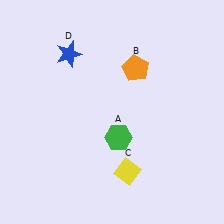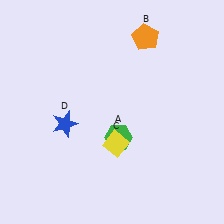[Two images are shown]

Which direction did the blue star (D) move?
The blue star (D) moved down.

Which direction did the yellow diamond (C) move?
The yellow diamond (C) moved up.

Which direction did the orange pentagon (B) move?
The orange pentagon (B) moved up.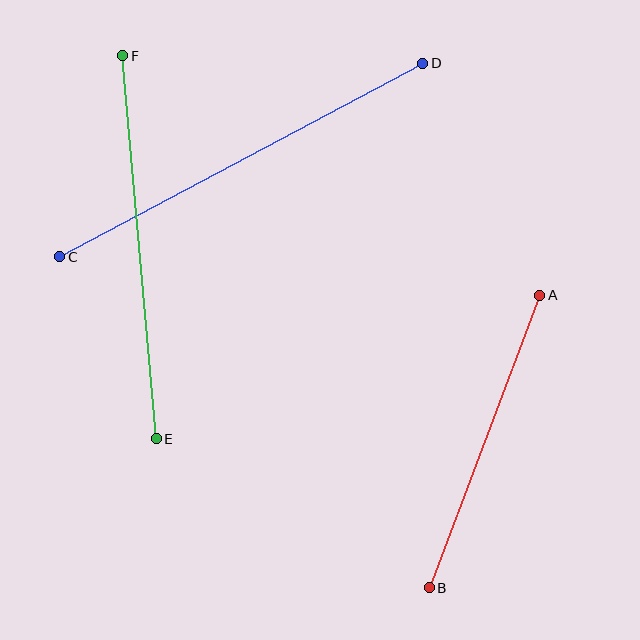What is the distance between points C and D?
The distance is approximately 411 pixels.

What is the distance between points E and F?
The distance is approximately 384 pixels.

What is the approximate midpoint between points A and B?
The midpoint is at approximately (485, 441) pixels.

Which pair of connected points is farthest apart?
Points C and D are farthest apart.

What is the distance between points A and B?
The distance is approximately 313 pixels.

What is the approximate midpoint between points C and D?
The midpoint is at approximately (241, 160) pixels.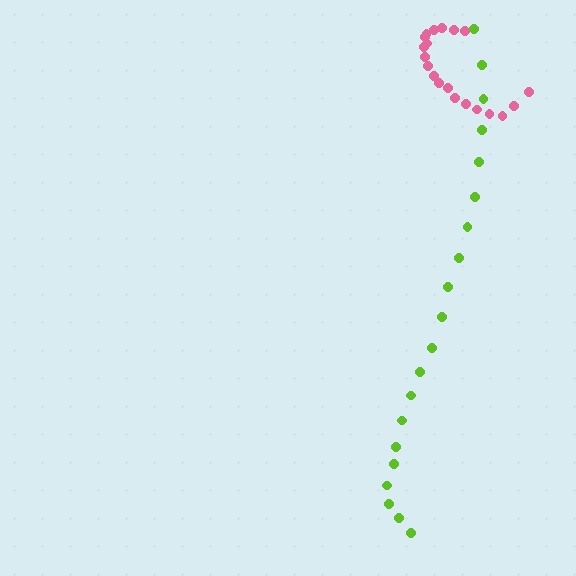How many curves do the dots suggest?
There are 2 distinct paths.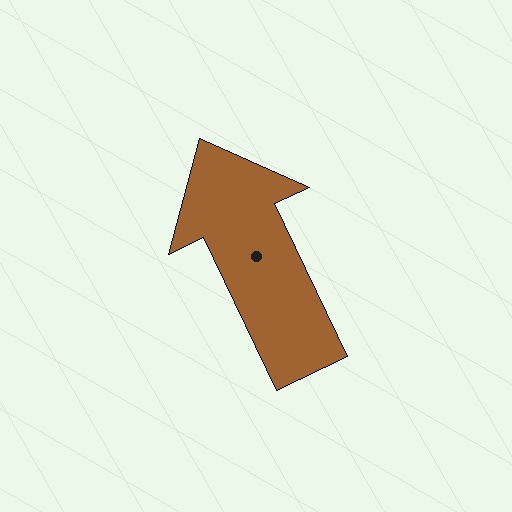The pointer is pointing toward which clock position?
Roughly 11 o'clock.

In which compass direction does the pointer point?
Northwest.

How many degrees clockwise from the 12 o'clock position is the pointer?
Approximately 334 degrees.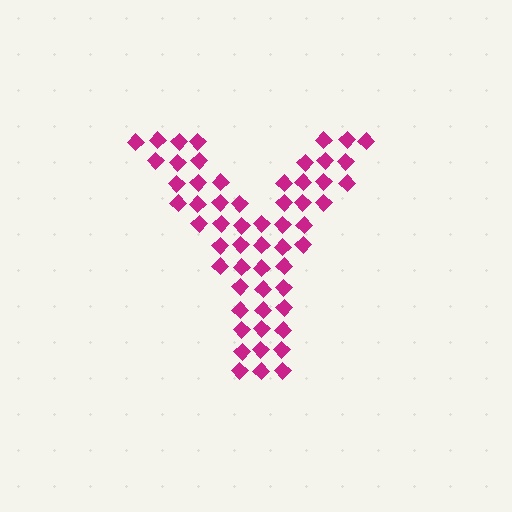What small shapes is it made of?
It is made of small diamonds.